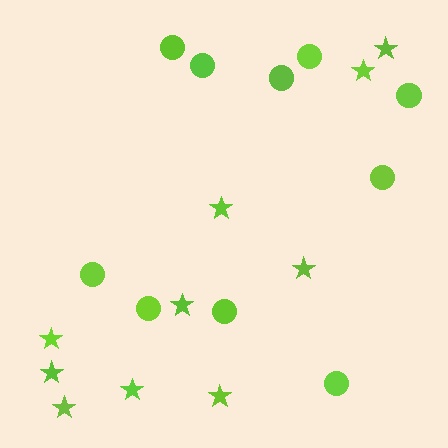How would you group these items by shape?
There are 2 groups: one group of stars (10) and one group of circles (10).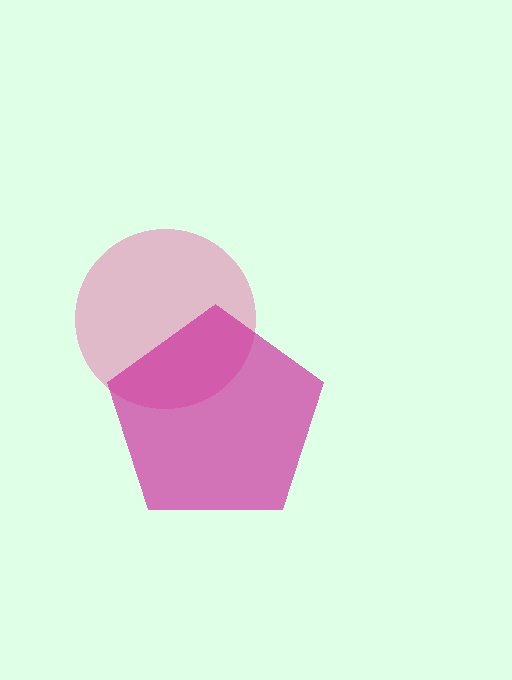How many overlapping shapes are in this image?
There are 2 overlapping shapes in the image.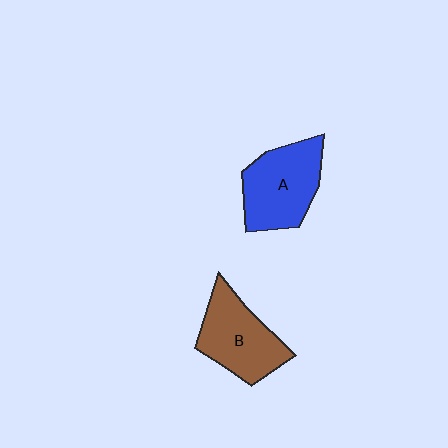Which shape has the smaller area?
Shape B (brown).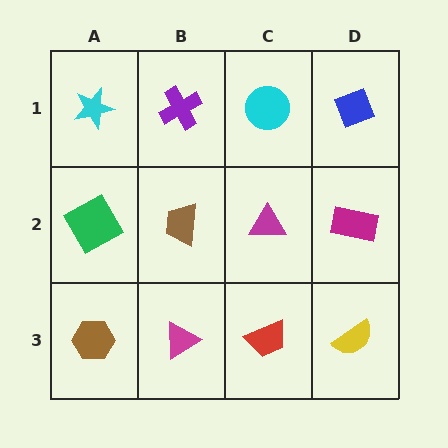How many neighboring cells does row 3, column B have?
3.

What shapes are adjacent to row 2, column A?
A cyan star (row 1, column A), a brown hexagon (row 3, column A), a brown trapezoid (row 2, column B).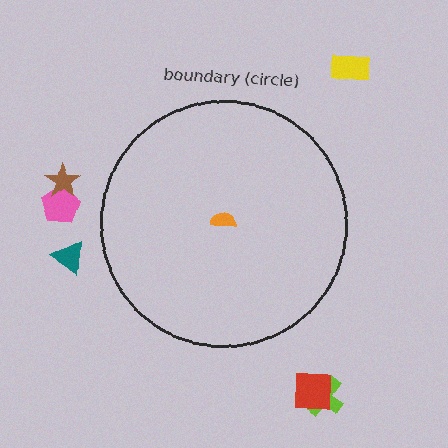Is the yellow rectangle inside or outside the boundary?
Outside.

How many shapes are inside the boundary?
1 inside, 6 outside.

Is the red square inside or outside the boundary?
Outside.